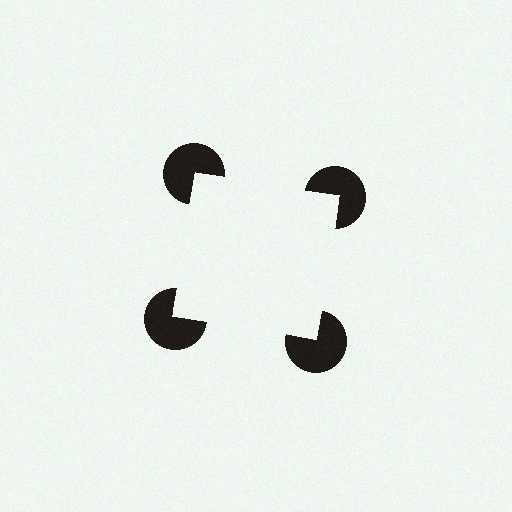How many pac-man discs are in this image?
There are 4 — one at each vertex of the illusory square.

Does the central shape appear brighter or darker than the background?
It typically appears slightly brighter than the background, even though no actual brightness change is drawn.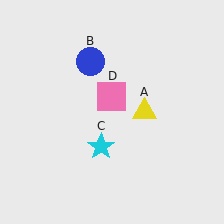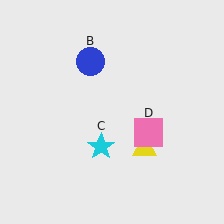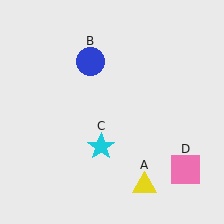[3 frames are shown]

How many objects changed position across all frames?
2 objects changed position: yellow triangle (object A), pink square (object D).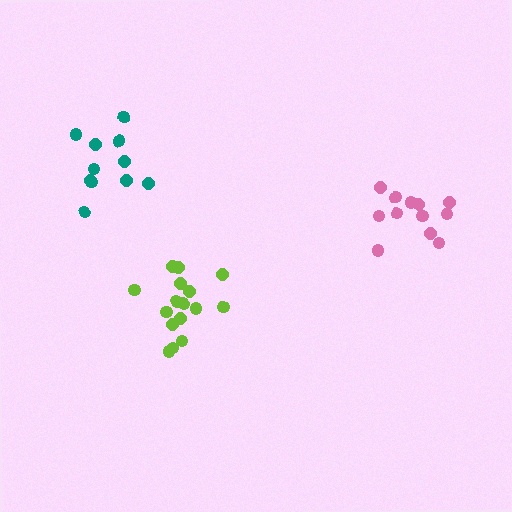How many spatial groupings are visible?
There are 3 spatial groupings.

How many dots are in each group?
Group 1: 16 dots, Group 2: 12 dots, Group 3: 11 dots (39 total).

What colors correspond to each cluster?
The clusters are colored: lime, pink, teal.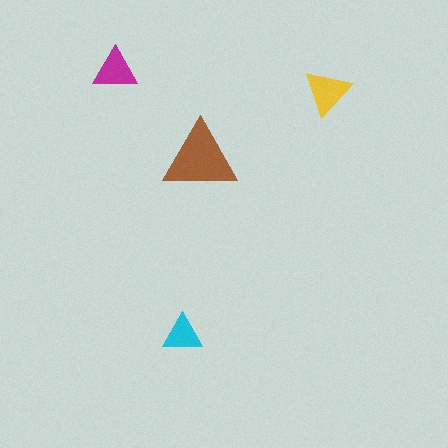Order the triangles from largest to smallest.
the brown one, the yellow one, the magenta one, the cyan one.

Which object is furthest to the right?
The yellow triangle is rightmost.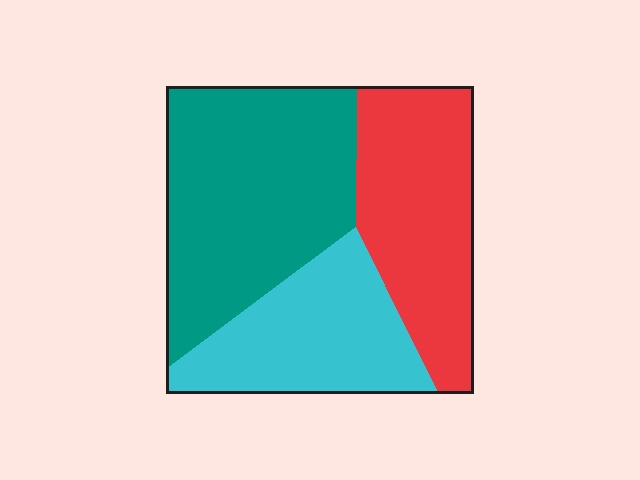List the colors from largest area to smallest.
From largest to smallest: teal, red, cyan.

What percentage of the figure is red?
Red covers 31% of the figure.